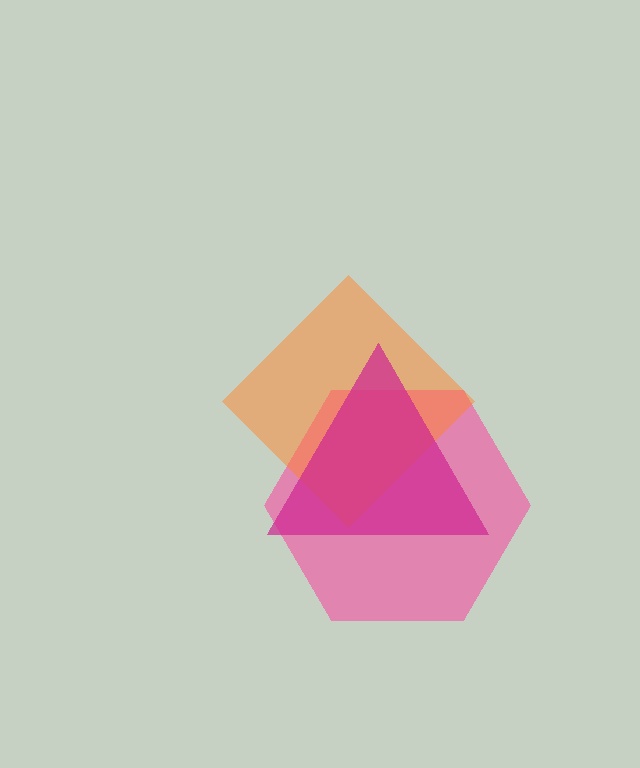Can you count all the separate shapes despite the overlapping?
Yes, there are 3 separate shapes.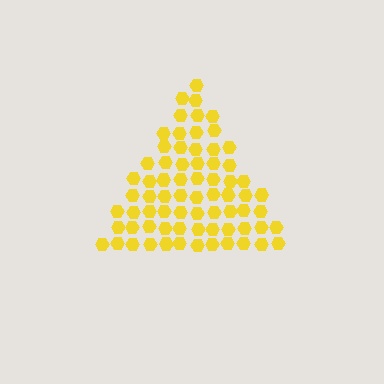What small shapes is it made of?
It is made of small hexagons.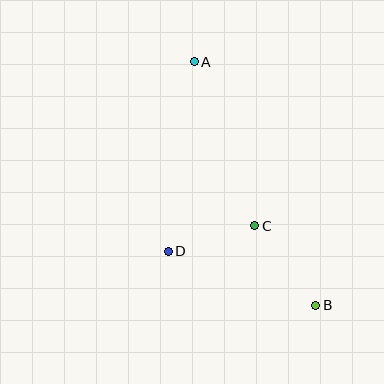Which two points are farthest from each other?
Points A and B are farthest from each other.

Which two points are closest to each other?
Points C and D are closest to each other.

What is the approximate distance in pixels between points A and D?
The distance between A and D is approximately 191 pixels.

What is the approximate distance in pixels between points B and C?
The distance between B and C is approximately 100 pixels.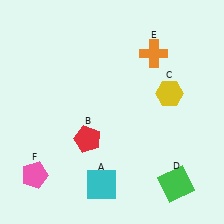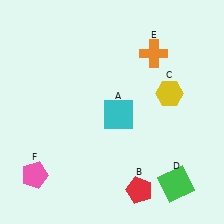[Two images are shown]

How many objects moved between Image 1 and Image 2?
2 objects moved between the two images.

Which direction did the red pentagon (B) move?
The red pentagon (B) moved right.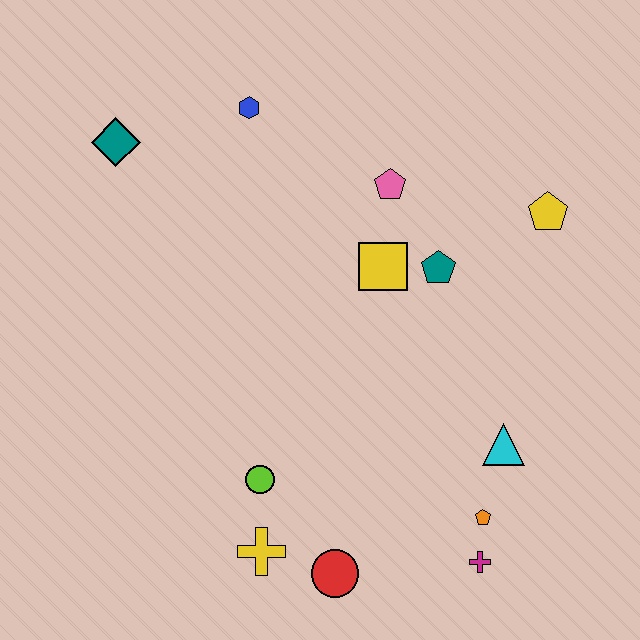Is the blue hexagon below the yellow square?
No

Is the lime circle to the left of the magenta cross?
Yes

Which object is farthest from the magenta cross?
The teal diamond is farthest from the magenta cross.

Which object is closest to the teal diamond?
The blue hexagon is closest to the teal diamond.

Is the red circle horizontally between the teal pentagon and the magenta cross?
No